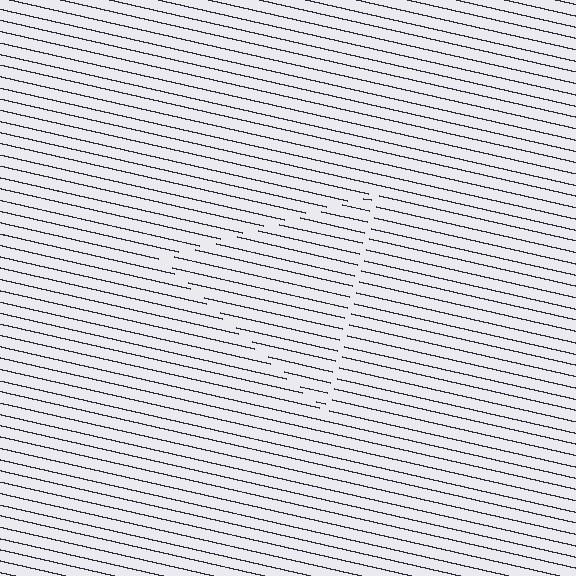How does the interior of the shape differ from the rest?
The interior of the shape contains the same grating, shifted by half a period — the contour is defined by the phase discontinuity where line-ends from the inner and outer gratings abut.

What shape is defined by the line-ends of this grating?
An illusory triangle. The interior of the shape contains the same grating, shifted by half a period — the contour is defined by the phase discontinuity where line-ends from the inner and outer gratings abut.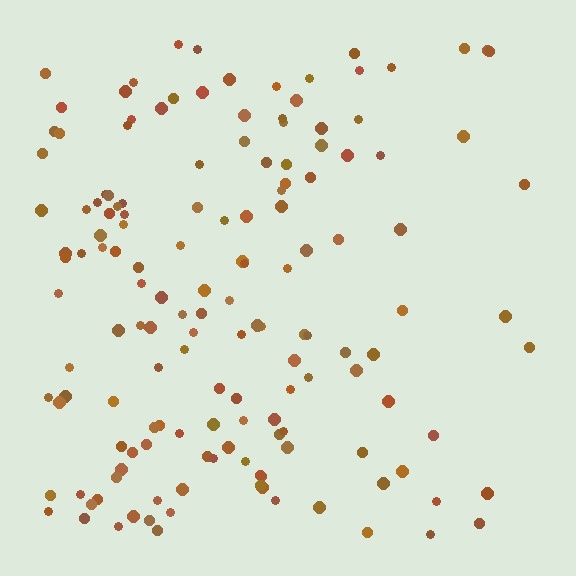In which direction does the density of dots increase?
From right to left, with the left side densest.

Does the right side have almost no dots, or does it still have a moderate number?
Still a moderate number, just noticeably fewer than the left.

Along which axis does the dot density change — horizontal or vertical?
Horizontal.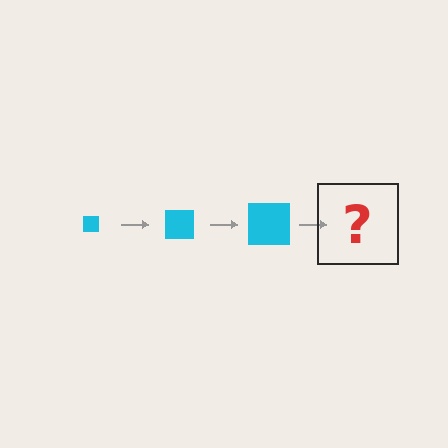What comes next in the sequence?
The next element should be a cyan square, larger than the previous one.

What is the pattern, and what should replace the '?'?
The pattern is that the square gets progressively larger each step. The '?' should be a cyan square, larger than the previous one.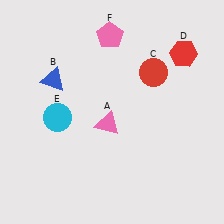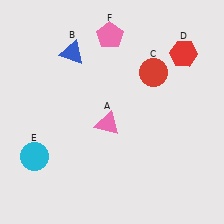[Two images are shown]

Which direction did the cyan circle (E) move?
The cyan circle (E) moved down.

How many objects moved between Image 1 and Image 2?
2 objects moved between the two images.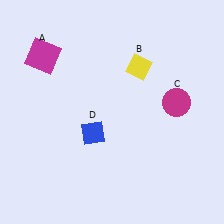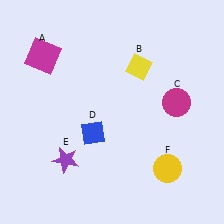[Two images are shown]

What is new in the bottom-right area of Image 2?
A yellow circle (F) was added in the bottom-right area of Image 2.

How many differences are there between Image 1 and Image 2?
There are 2 differences between the two images.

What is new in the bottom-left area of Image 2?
A purple star (E) was added in the bottom-left area of Image 2.